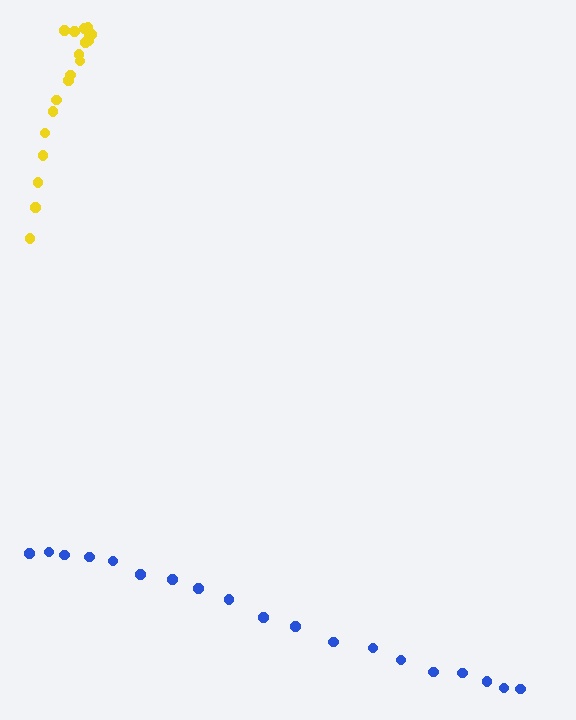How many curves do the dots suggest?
There are 2 distinct paths.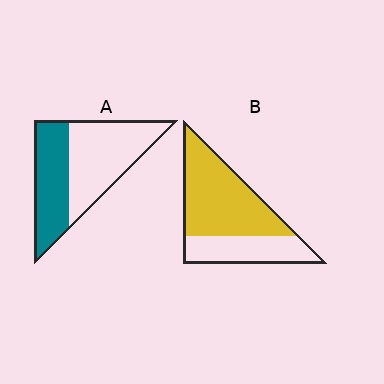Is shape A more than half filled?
No.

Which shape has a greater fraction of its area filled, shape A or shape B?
Shape B.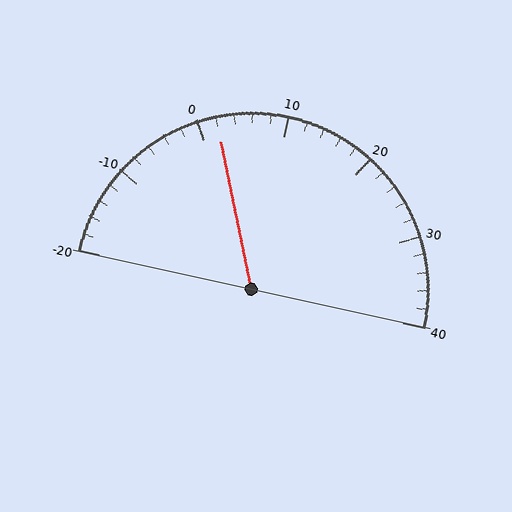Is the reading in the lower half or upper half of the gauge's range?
The reading is in the lower half of the range (-20 to 40).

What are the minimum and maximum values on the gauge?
The gauge ranges from -20 to 40.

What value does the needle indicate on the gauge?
The needle indicates approximately 2.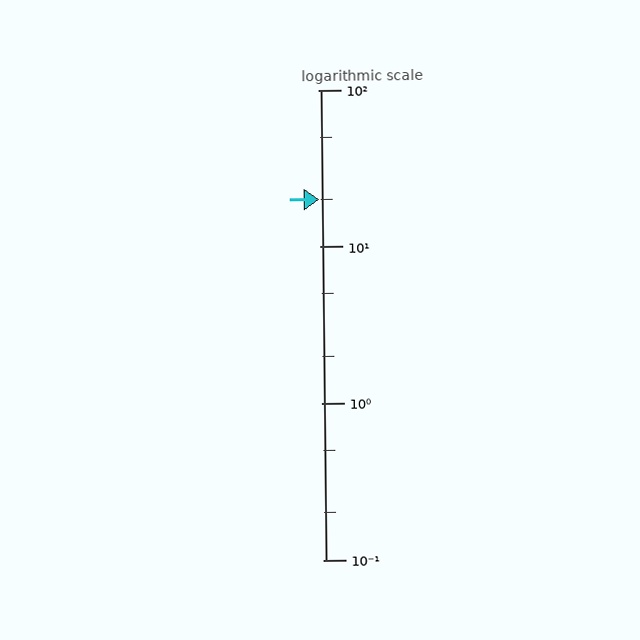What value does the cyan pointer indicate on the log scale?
The pointer indicates approximately 20.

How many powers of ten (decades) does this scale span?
The scale spans 3 decades, from 0.1 to 100.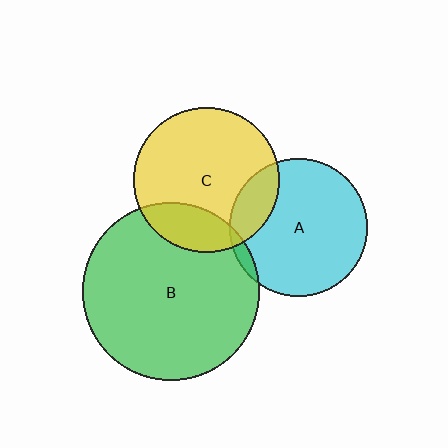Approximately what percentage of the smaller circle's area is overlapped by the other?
Approximately 5%.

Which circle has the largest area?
Circle B (green).